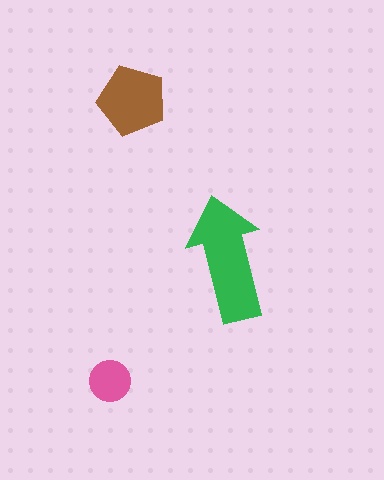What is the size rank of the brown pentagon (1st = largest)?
2nd.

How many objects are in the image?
There are 3 objects in the image.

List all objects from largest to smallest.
The green arrow, the brown pentagon, the pink circle.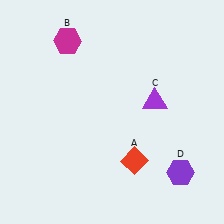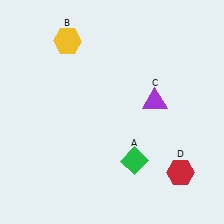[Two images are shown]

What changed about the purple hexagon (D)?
In Image 1, D is purple. In Image 2, it changed to red.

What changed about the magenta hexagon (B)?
In Image 1, B is magenta. In Image 2, it changed to yellow.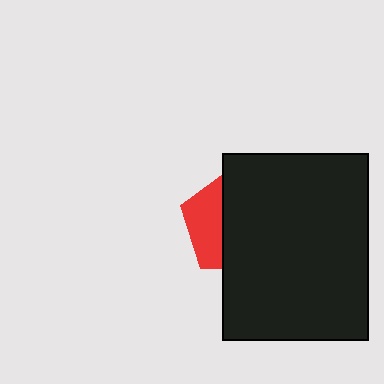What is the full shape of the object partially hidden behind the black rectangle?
The partially hidden object is a red pentagon.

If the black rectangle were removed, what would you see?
You would see the complete red pentagon.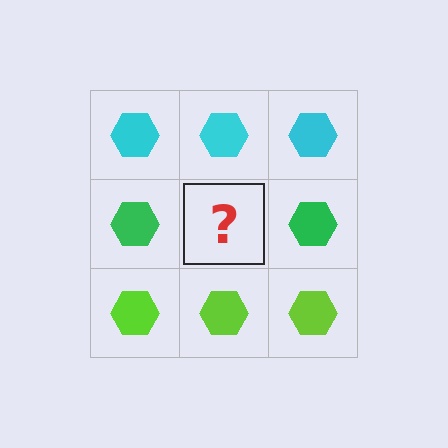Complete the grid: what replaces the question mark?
The question mark should be replaced with a green hexagon.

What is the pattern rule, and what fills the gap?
The rule is that each row has a consistent color. The gap should be filled with a green hexagon.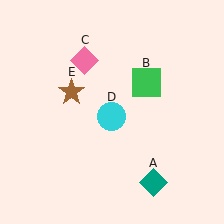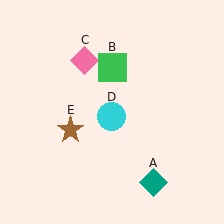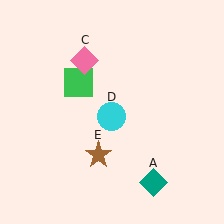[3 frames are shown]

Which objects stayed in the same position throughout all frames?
Teal diamond (object A) and pink diamond (object C) and cyan circle (object D) remained stationary.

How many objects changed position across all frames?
2 objects changed position: green square (object B), brown star (object E).